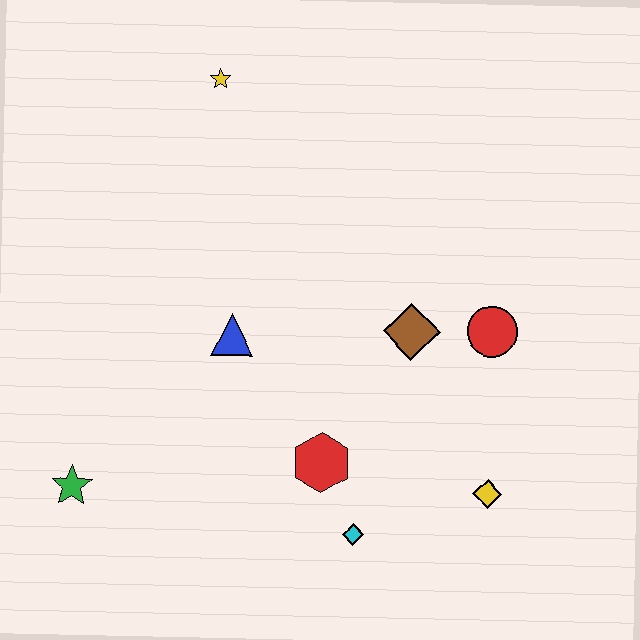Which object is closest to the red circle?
The brown diamond is closest to the red circle.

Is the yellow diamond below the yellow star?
Yes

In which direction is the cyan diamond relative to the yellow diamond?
The cyan diamond is to the left of the yellow diamond.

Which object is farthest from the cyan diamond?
The yellow star is farthest from the cyan diamond.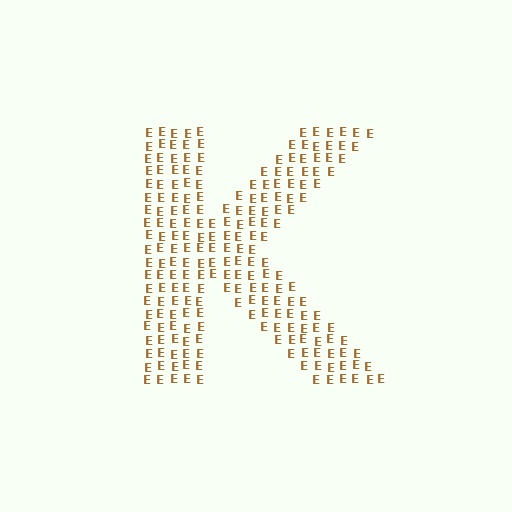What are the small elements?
The small elements are letter E's.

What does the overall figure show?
The overall figure shows the letter K.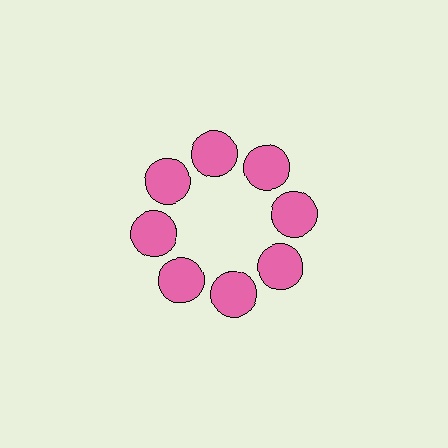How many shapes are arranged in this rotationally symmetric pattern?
There are 8 shapes, arranged in 8 groups of 1.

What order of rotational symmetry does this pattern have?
This pattern has 8-fold rotational symmetry.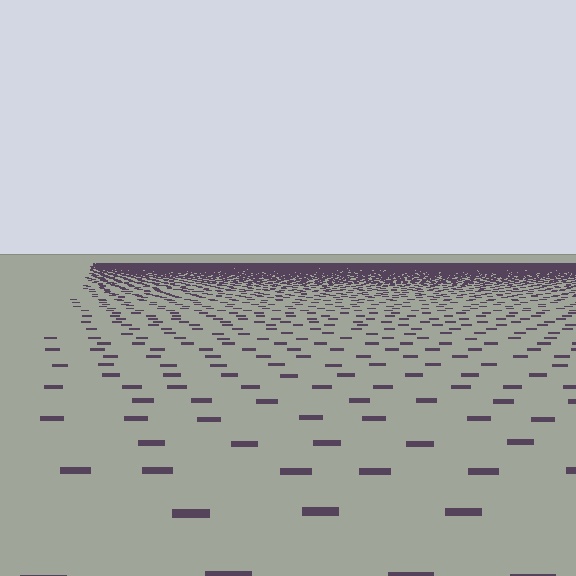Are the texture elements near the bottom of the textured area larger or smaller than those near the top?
Larger. Near the bottom, elements are closer to the viewer and appear at a bigger on-screen size.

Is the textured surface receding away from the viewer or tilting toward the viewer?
The surface is receding away from the viewer. Texture elements get smaller and denser toward the top.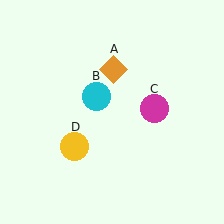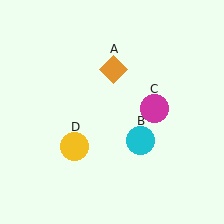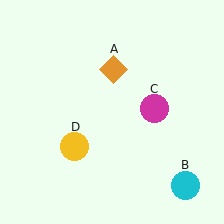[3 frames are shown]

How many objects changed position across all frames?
1 object changed position: cyan circle (object B).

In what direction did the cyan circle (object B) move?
The cyan circle (object B) moved down and to the right.